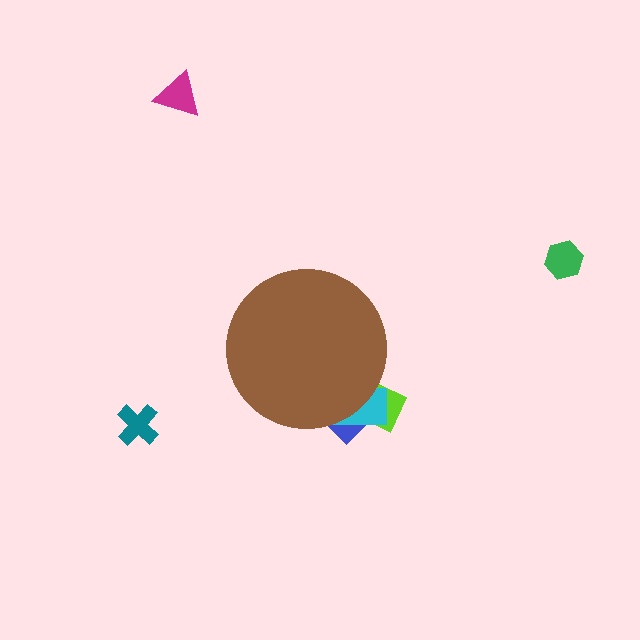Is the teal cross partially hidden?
No, the teal cross is fully visible.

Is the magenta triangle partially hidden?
No, the magenta triangle is fully visible.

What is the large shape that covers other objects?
A brown circle.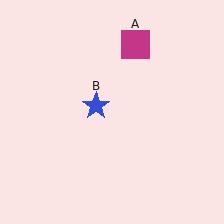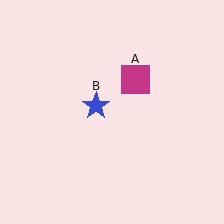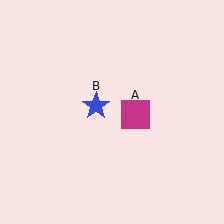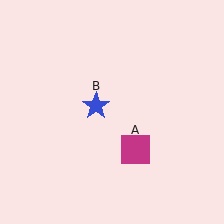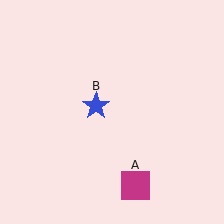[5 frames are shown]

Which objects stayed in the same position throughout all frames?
Blue star (object B) remained stationary.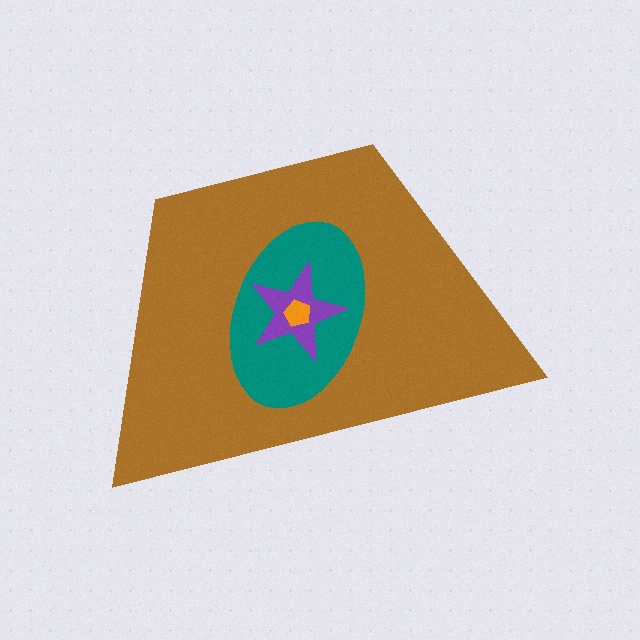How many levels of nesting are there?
4.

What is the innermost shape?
The orange pentagon.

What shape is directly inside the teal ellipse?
The purple star.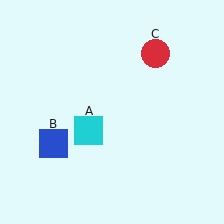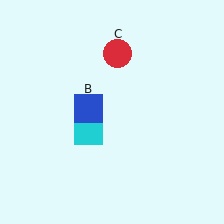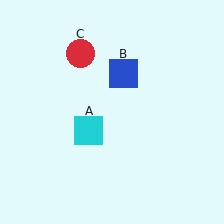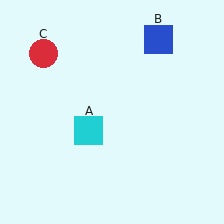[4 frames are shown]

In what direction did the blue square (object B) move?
The blue square (object B) moved up and to the right.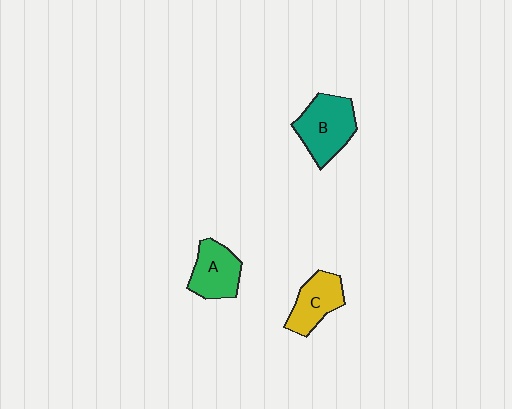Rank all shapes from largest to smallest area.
From largest to smallest: B (teal), A (green), C (yellow).